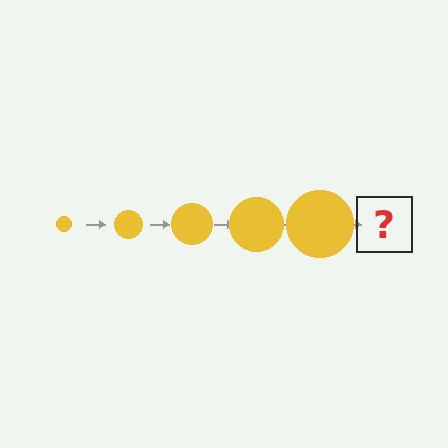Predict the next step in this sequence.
The next step is a yellow circle, larger than the previous one.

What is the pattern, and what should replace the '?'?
The pattern is that the circle gets progressively larger each step. The '?' should be a yellow circle, larger than the previous one.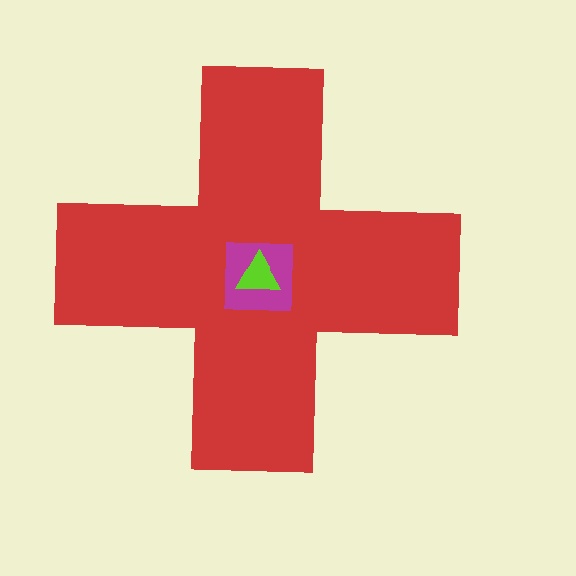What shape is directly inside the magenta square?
The lime triangle.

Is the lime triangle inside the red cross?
Yes.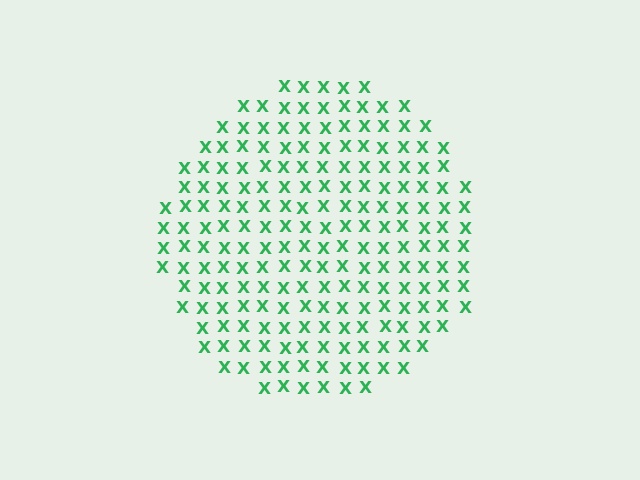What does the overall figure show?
The overall figure shows a circle.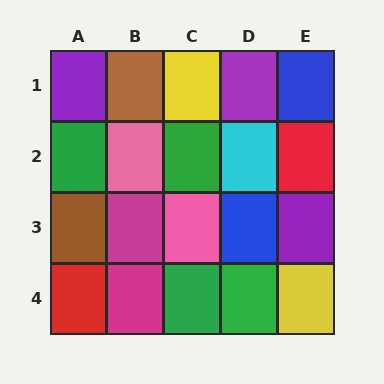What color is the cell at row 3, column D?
Blue.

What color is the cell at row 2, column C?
Green.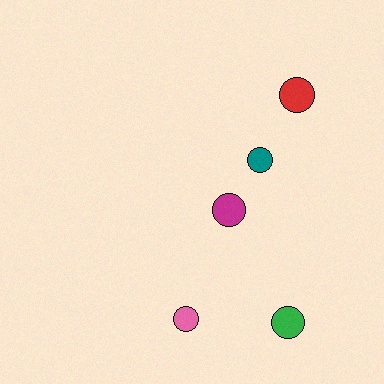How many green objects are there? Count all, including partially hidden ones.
There is 1 green object.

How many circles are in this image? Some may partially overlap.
There are 5 circles.